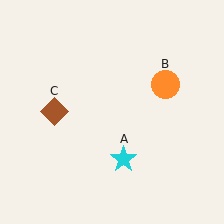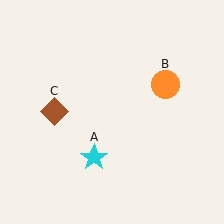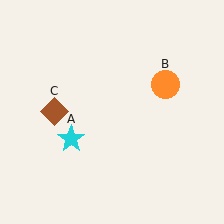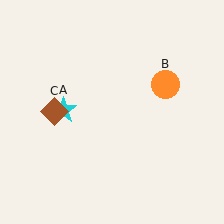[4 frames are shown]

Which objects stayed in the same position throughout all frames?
Orange circle (object B) and brown diamond (object C) remained stationary.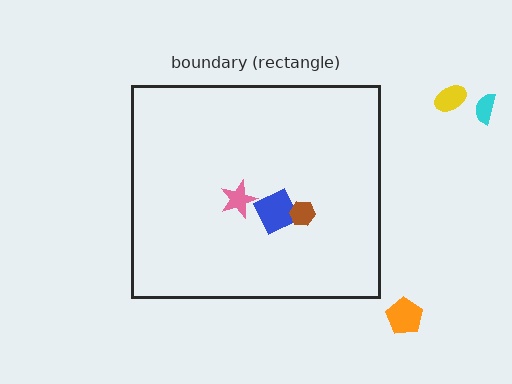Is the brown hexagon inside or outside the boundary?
Inside.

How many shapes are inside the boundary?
3 inside, 3 outside.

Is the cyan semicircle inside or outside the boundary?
Outside.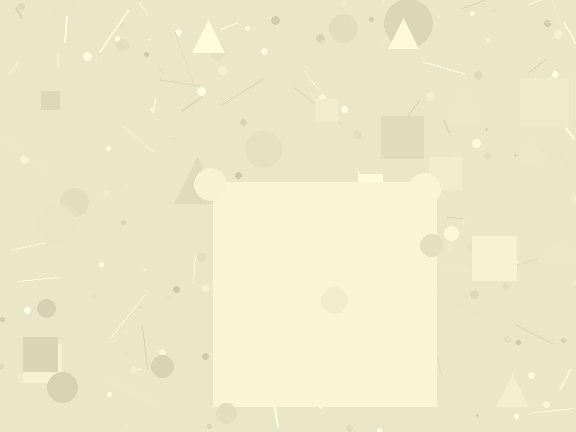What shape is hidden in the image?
A square is hidden in the image.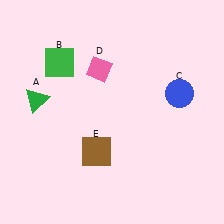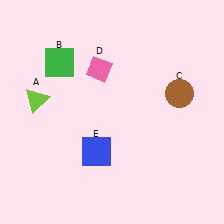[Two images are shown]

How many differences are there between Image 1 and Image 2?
There are 3 differences between the two images.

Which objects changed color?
A changed from green to lime. C changed from blue to brown. E changed from brown to blue.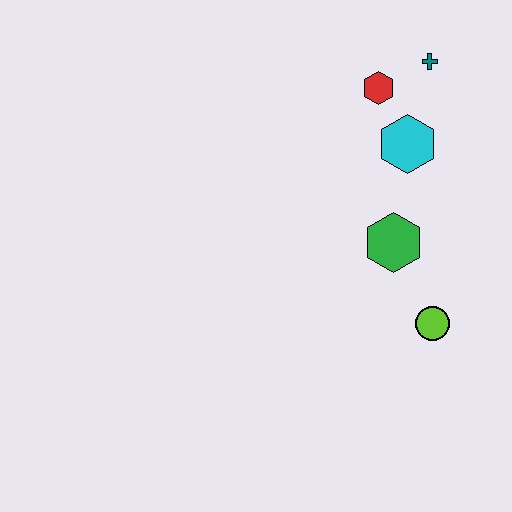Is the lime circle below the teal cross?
Yes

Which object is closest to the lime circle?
The green hexagon is closest to the lime circle.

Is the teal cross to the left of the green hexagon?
No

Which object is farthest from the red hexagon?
The lime circle is farthest from the red hexagon.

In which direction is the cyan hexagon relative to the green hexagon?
The cyan hexagon is above the green hexagon.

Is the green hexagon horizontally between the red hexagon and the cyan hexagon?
Yes